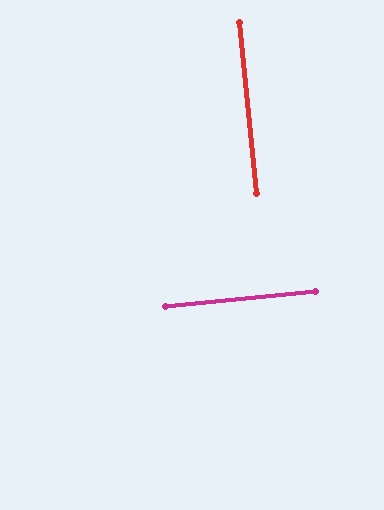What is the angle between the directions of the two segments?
Approximately 90 degrees.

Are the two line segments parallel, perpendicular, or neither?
Perpendicular — they meet at approximately 90°.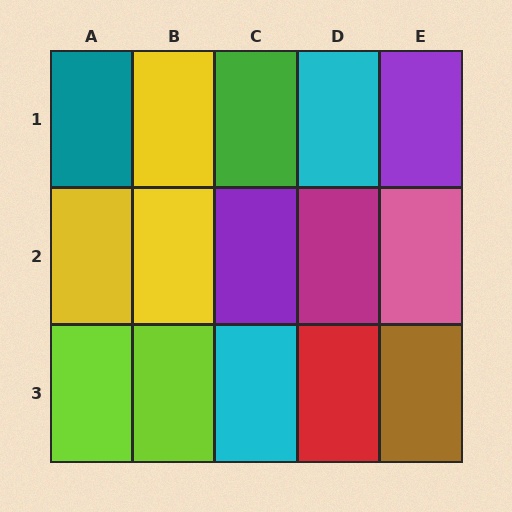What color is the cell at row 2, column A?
Yellow.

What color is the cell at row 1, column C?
Green.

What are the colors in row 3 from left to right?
Lime, lime, cyan, red, brown.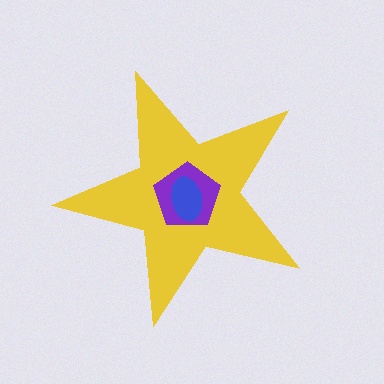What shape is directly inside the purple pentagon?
The blue ellipse.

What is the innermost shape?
The blue ellipse.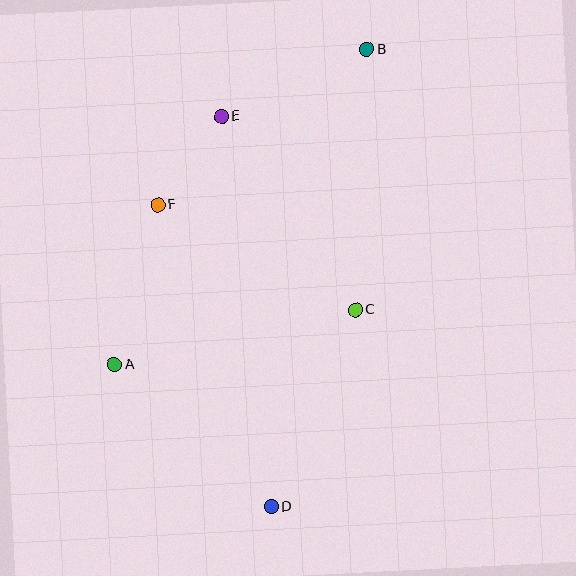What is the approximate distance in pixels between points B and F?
The distance between B and F is approximately 261 pixels.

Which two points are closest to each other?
Points E and F are closest to each other.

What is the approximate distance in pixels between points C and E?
The distance between C and E is approximately 235 pixels.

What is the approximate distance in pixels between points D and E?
The distance between D and E is approximately 394 pixels.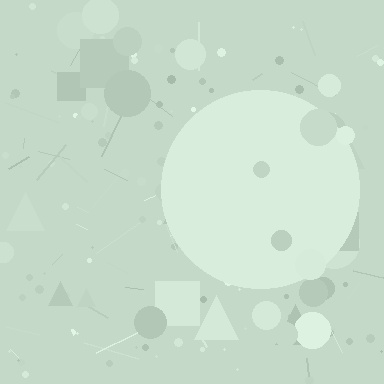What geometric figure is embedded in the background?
A circle is embedded in the background.